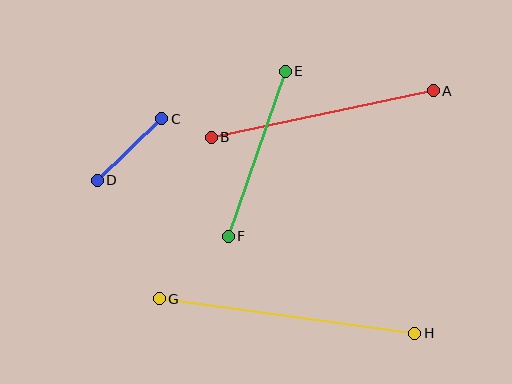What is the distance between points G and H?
The distance is approximately 257 pixels.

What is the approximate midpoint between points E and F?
The midpoint is at approximately (257, 154) pixels.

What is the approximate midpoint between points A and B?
The midpoint is at approximately (322, 114) pixels.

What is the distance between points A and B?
The distance is approximately 227 pixels.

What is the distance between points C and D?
The distance is approximately 89 pixels.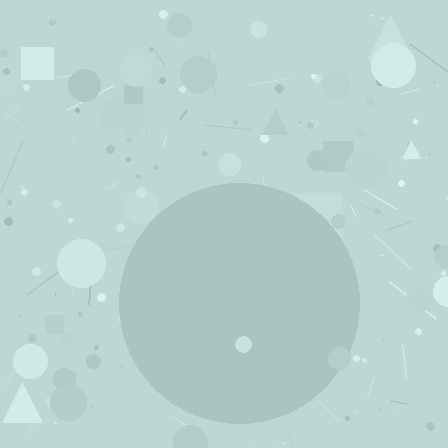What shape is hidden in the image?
A circle is hidden in the image.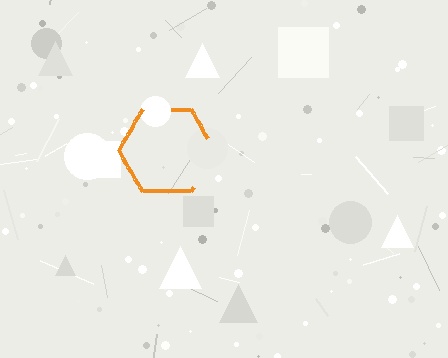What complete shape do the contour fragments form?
The contour fragments form a hexagon.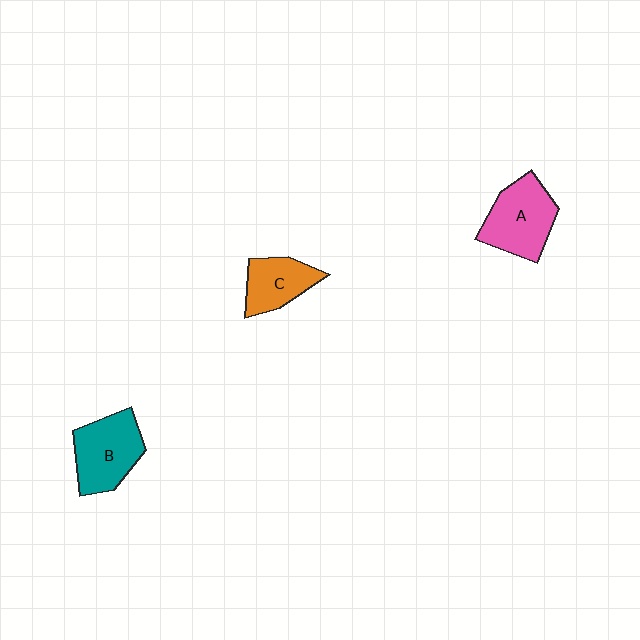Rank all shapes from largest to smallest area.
From largest to smallest: A (pink), B (teal), C (orange).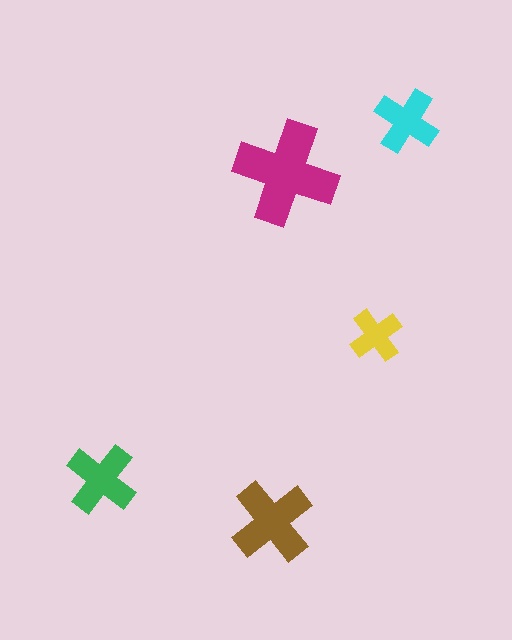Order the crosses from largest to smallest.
the magenta one, the brown one, the green one, the cyan one, the yellow one.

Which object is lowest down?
The brown cross is bottommost.